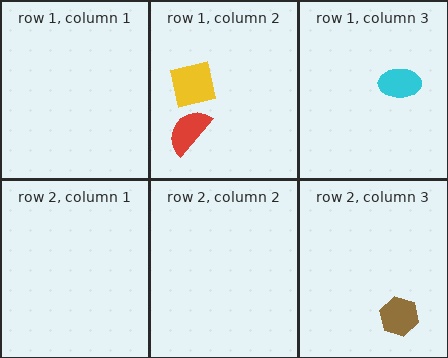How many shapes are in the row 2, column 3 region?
1.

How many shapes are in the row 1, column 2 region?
2.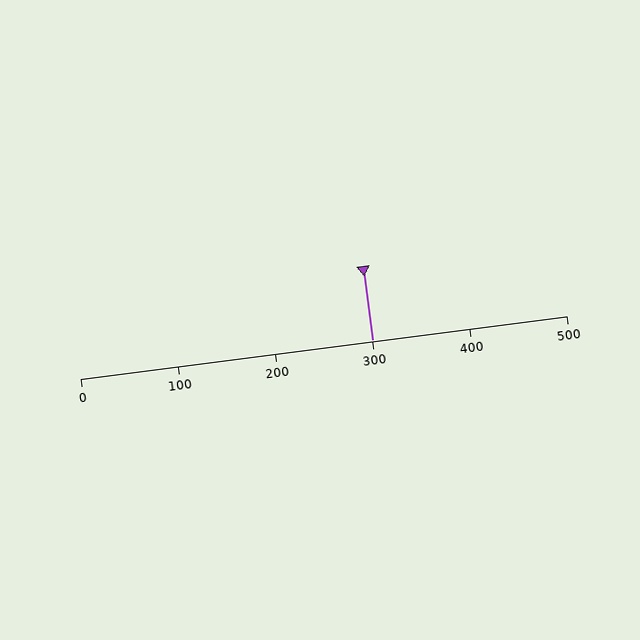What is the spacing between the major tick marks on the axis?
The major ticks are spaced 100 apart.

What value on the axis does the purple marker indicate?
The marker indicates approximately 300.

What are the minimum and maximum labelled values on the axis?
The axis runs from 0 to 500.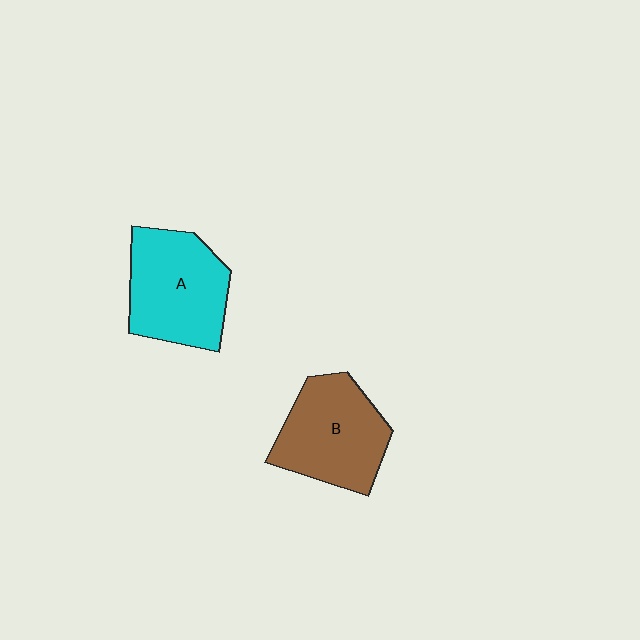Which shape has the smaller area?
Shape B (brown).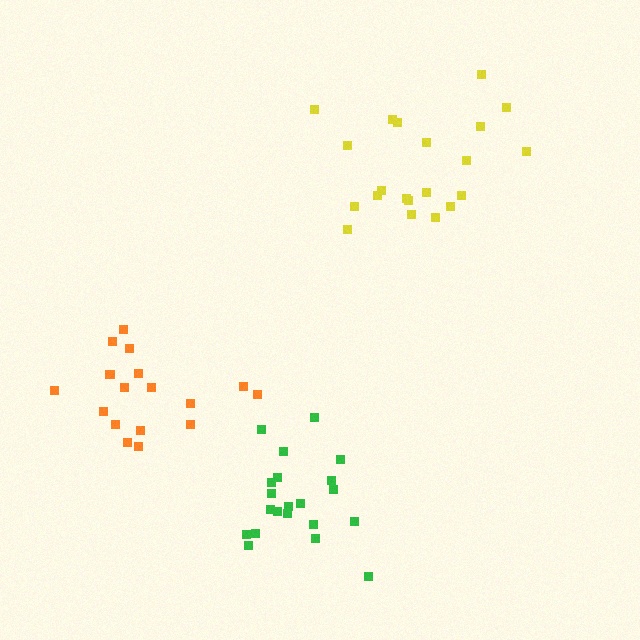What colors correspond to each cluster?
The clusters are colored: yellow, green, orange.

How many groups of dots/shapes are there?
There are 3 groups.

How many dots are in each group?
Group 1: 21 dots, Group 2: 21 dots, Group 3: 17 dots (59 total).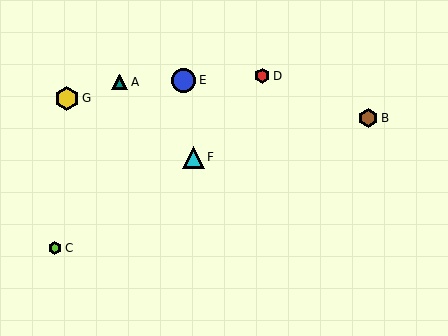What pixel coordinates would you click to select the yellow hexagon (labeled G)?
Click at (67, 98) to select the yellow hexagon G.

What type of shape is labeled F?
Shape F is a cyan triangle.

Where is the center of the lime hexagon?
The center of the lime hexagon is at (55, 248).